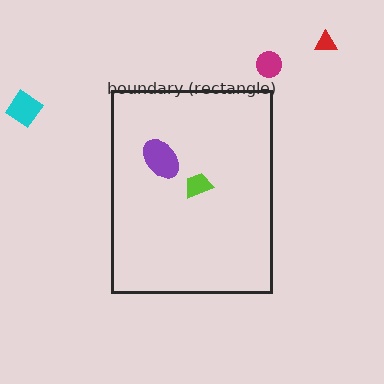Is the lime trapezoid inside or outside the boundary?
Inside.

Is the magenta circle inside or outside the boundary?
Outside.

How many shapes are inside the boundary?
2 inside, 3 outside.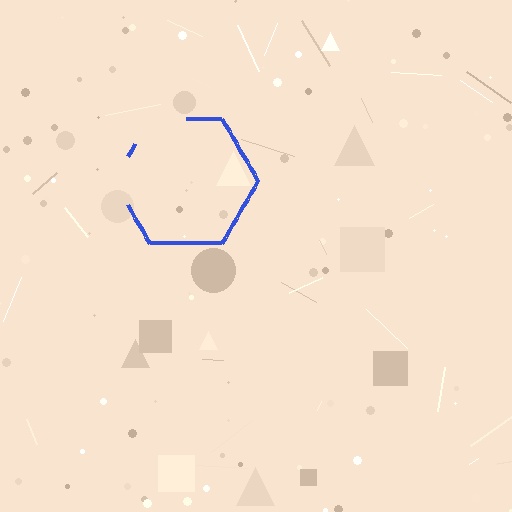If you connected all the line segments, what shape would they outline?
They would outline a hexagon.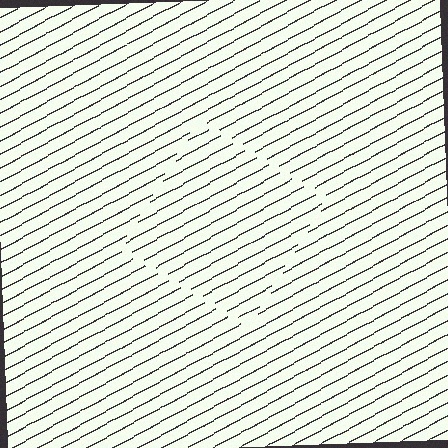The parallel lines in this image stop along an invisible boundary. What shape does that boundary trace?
An illusory square. The interior of the shape contains the same grating, shifted by half a period — the contour is defined by the phase discontinuity where line-ends from the inner and outer gratings abut.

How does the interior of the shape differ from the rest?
The interior of the shape contains the same grating, shifted by half a period — the contour is defined by the phase discontinuity where line-ends from the inner and outer gratings abut.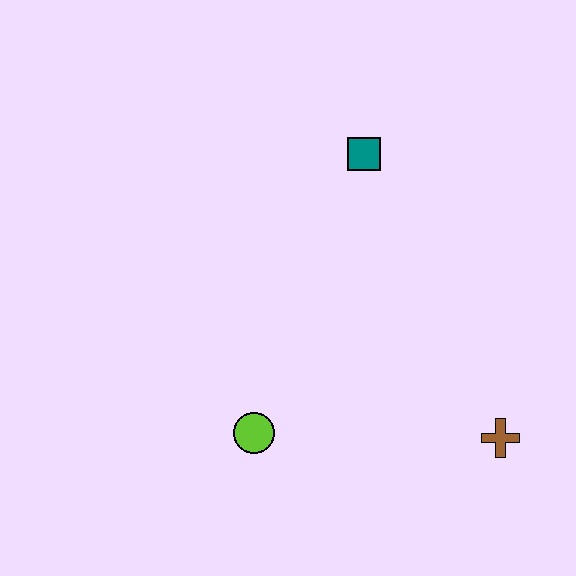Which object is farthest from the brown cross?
The teal square is farthest from the brown cross.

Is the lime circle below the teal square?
Yes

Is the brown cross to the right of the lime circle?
Yes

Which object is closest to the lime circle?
The brown cross is closest to the lime circle.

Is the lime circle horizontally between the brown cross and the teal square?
No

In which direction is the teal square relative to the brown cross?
The teal square is above the brown cross.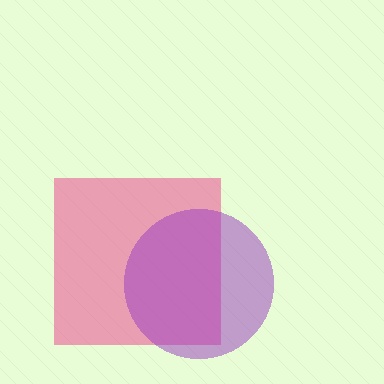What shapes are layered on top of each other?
The layered shapes are: a pink square, a purple circle.